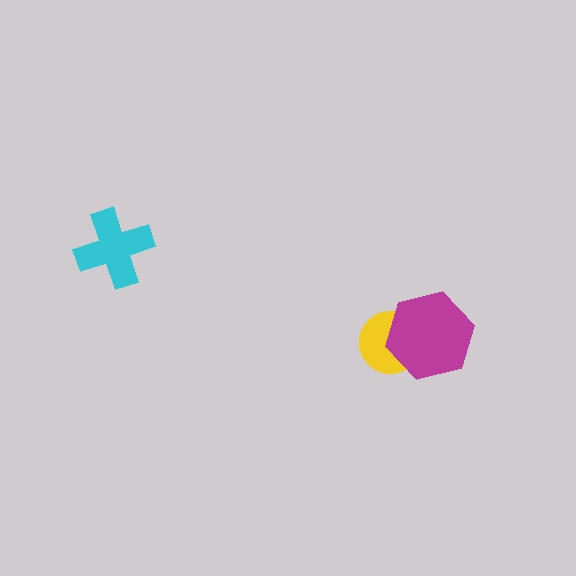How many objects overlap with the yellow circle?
1 object overlaps with the yellow circle.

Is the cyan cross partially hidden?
No, no other shape covers it.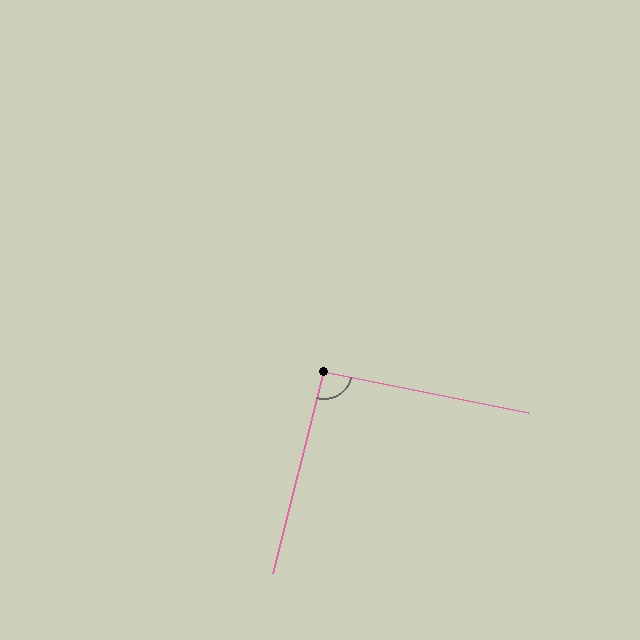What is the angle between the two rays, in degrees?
Approximately 93 degrees.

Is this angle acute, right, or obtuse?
It is approximately a right angle.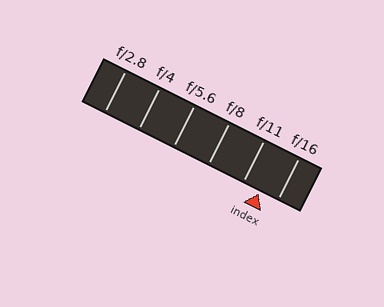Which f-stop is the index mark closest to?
The index mark is closest to f/16.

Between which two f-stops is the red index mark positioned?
The index mark is between f/11 and f/16.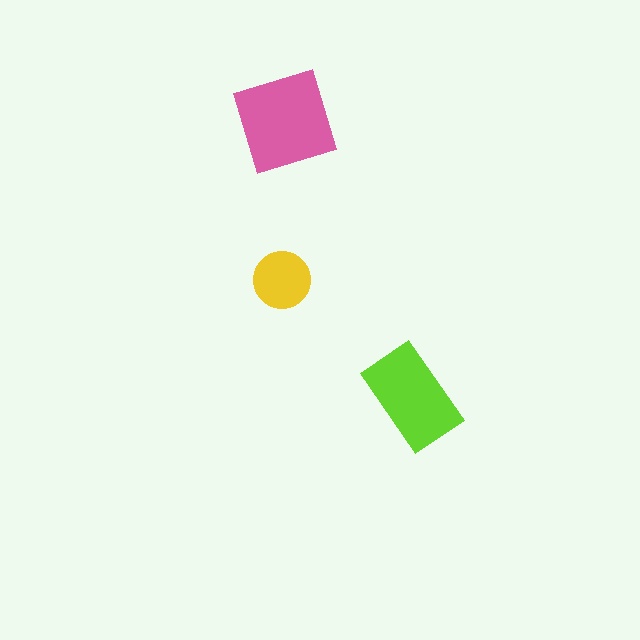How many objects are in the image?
There are 3 objects in the image.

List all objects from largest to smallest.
The pink diamond, the lime rectangle, the yellow circle.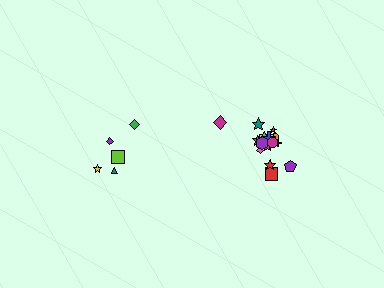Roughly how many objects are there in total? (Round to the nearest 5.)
Roughly 25 objects in total.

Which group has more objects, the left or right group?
The right group.